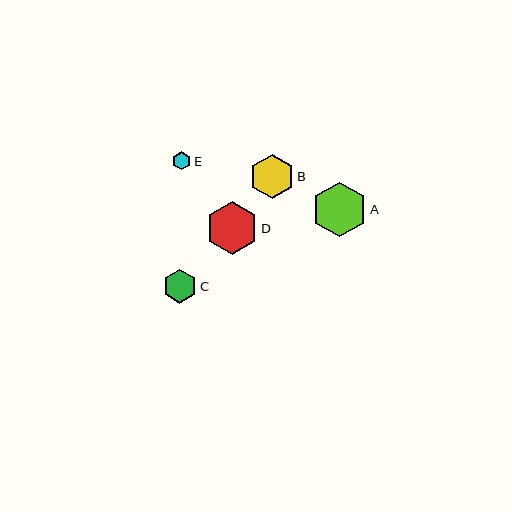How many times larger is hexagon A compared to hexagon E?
Hexagon A is approximately 3.0 times the size of hexagon E.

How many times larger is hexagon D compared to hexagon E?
Hexagon D is approximately 2.9 times the size of hexagon E.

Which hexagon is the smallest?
Hexagon E is the smallest with a size of approximately 18 pixels.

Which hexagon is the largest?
Hexagon A is the largest with a size of approximately 54 pixels.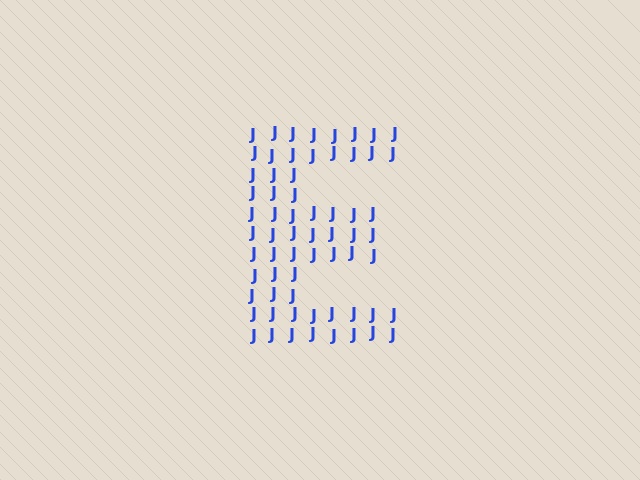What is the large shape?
The large shape is the letter E.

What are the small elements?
The small elements are letter J's.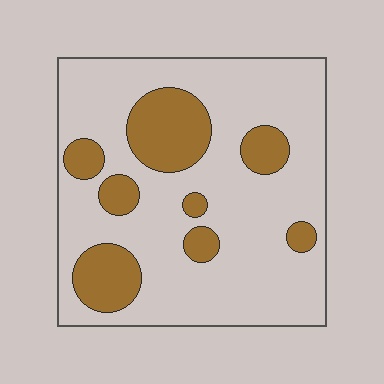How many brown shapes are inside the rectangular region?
8.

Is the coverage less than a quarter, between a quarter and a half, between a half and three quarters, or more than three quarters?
Less than a quarter.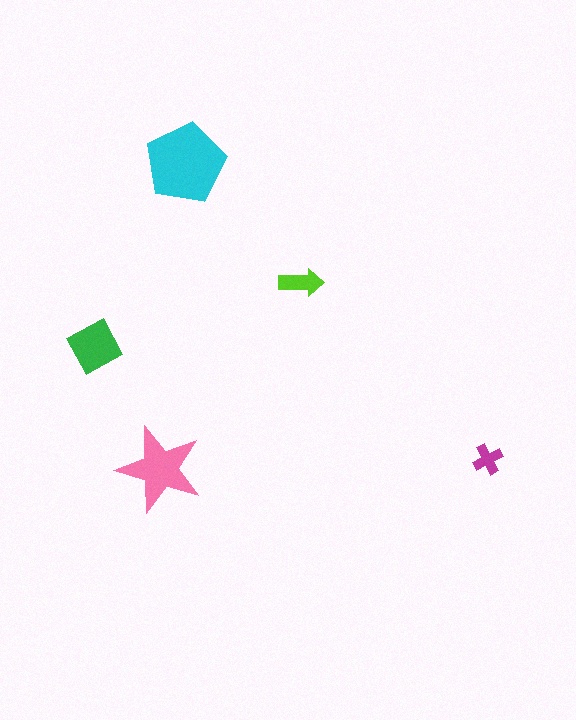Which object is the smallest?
The magenta cross.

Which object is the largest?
The cyan pentagon.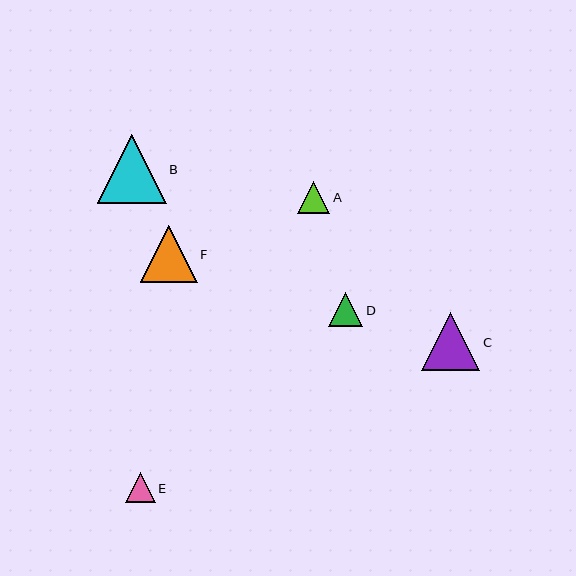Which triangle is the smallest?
Triangle E is the smallest with a size of approximately 30 pixels.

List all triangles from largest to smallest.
From largest to smallest: B, C, F, D, A, E.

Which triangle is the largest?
Triangle B is the largest with a size of approximately 69 pixels.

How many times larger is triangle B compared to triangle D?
Triangle B is approximately 2.0 times the size of triangle D.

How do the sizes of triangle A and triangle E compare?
Triangle A and triangle E are approximately the same size.